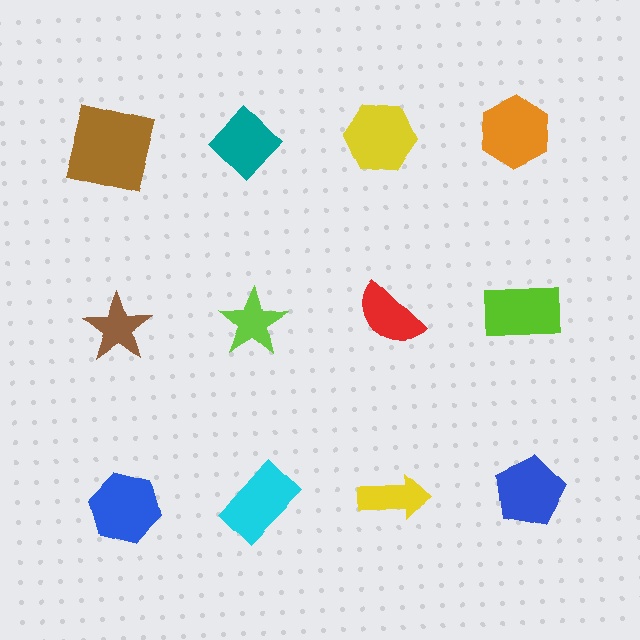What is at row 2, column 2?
A lime star.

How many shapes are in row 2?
4 shapes.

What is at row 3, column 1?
A blue hexagon.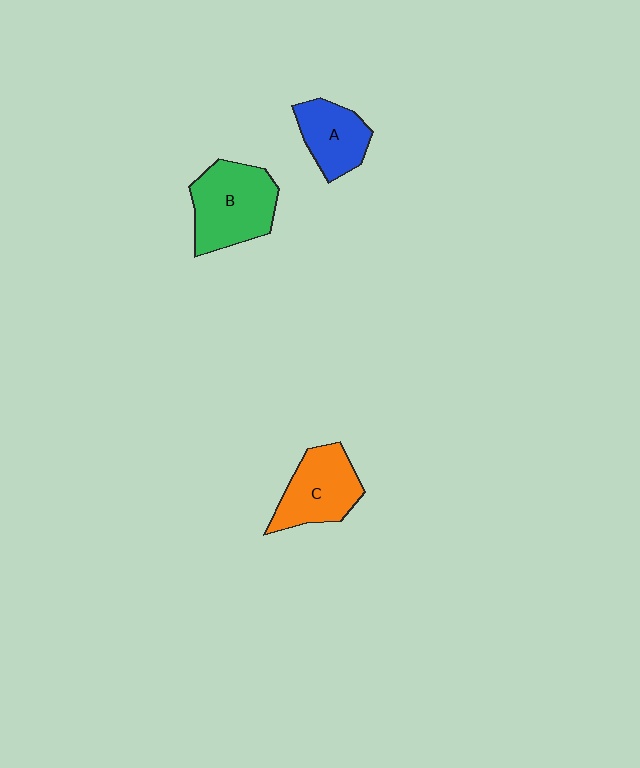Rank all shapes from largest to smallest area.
From largest to smallest: B (green), C (orange), A (blue).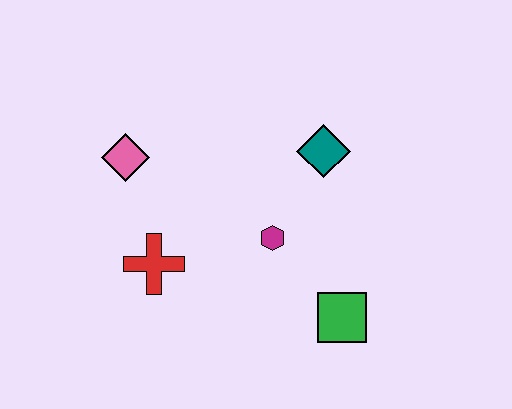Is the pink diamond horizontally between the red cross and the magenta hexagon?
No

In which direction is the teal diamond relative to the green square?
The teal diamond is above the green square.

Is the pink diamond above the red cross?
Yes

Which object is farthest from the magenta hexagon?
The pink diamond is farthest from the magenta hexagon.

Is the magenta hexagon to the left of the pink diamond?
No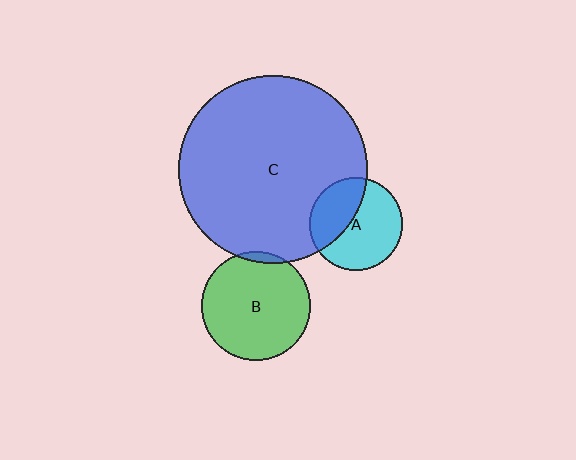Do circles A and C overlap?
Yes.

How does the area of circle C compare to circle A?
Approximately 4.1 times.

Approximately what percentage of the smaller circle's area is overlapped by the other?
Approximately 40%.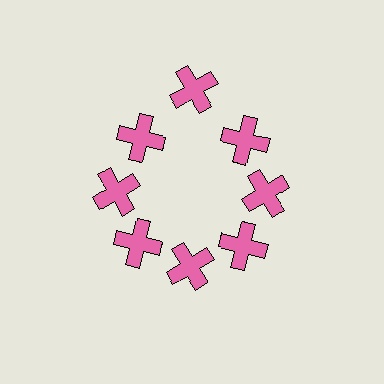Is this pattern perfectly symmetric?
No. The 8 pink crosses are arranged in a ring, but one element near the 12 o'clock position is pushed outward from the center, breaking the 8-fold rotational symmetry.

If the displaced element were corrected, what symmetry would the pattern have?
It would have 8-fold rotational symmetry — the pattern would map onto itself every 45 degrees.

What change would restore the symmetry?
The symmetry would be restored by moving it inward, back onto the ring so that all 8 crosses sit at equal angles and equal distance from the center.